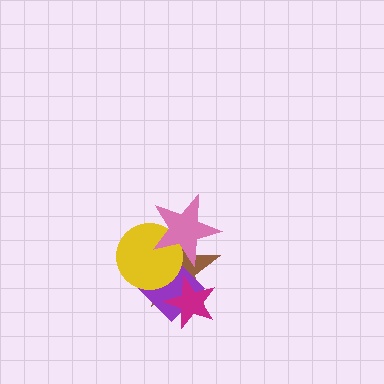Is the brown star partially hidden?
Yes, it is partially covered by another shape.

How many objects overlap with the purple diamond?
4 objects overlap with the purple diamond.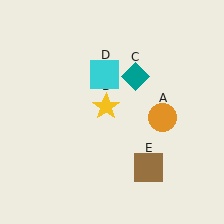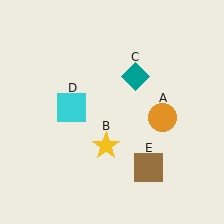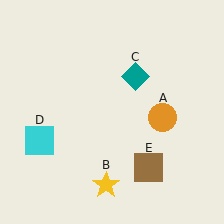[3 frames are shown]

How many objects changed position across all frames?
2 objects changed position: yellow star (object B), cyan square (object D).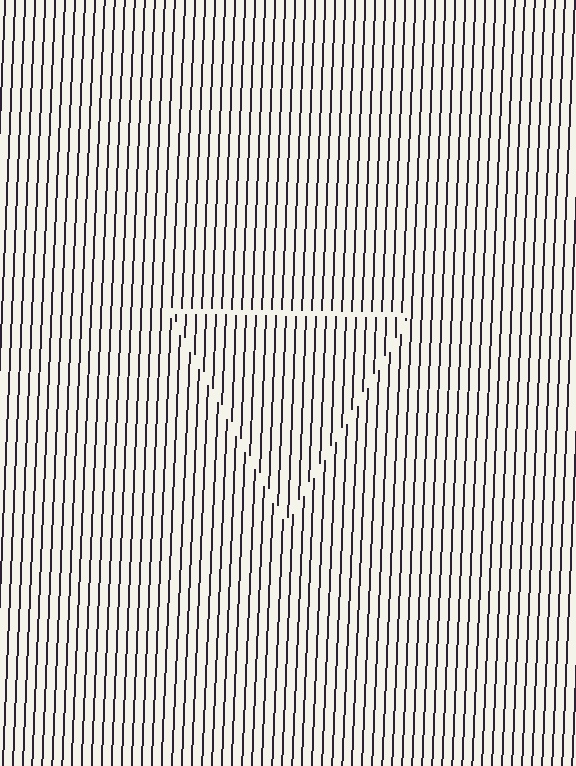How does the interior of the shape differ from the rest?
The interior of the shape contains the same grating, shifted by half a period — the contour is defined by the phase discontinuity where line-ends from the inner and outer gratings abut.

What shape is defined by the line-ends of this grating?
An illusory triangle. The interior of the shape contains the same grating, shifted by half a period — the contour is defined by the phase discontinuity where line-ends from the inner and outer gratings abut.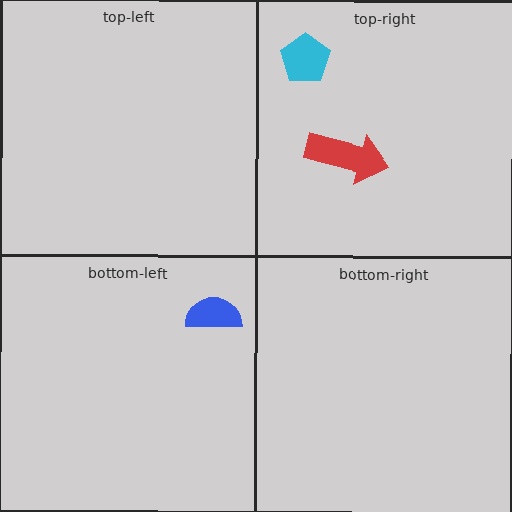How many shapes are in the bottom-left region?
1.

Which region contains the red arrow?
The top-right region.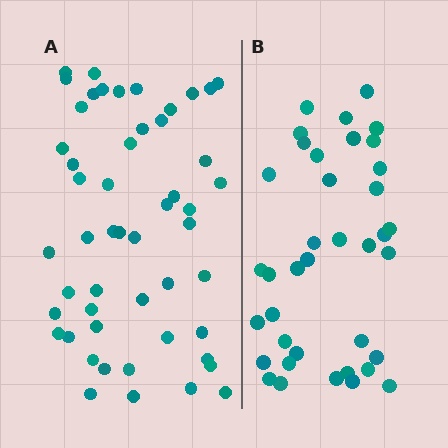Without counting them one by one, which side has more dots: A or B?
Region A (the left region) has more dots.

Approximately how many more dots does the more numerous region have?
Region A has approximately 15 more dots than region B.